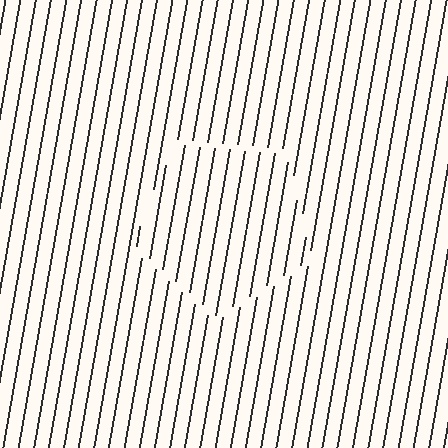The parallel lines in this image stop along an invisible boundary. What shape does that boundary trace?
An illusory pentagon. The interior of the shape contains the same grating, shifted by half a period — the contour is defined by the phase discontinuity where line-ends from the inner and outer gratings abut.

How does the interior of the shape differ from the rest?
The interior of the shape contains the same grating, shifted by half a period — the contour is defined by the phase discontinuity where line-ends from the inner and outer gratings abut.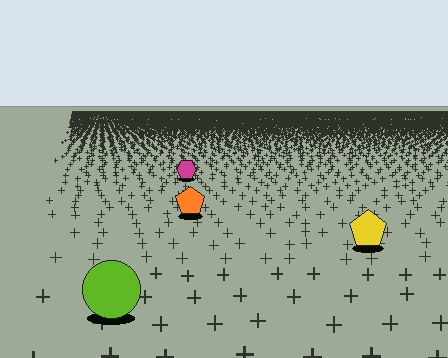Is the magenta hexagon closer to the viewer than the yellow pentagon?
No. The yellow pentagon is closer — you can tell from the texture gradient: the ground texture is coarser near it.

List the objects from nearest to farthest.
From nearest to farthest: the lime circle, the yellow pentagon, the orange pentagon, the magenta hexagon.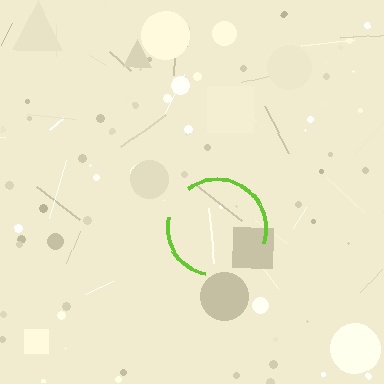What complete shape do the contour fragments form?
The contour fragments form a circle.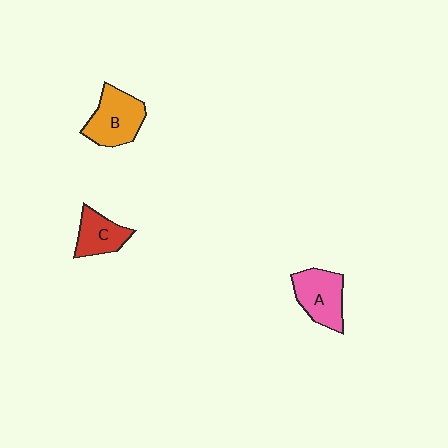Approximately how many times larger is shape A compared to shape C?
Approximately 1.3 times.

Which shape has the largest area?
Shape B (orange).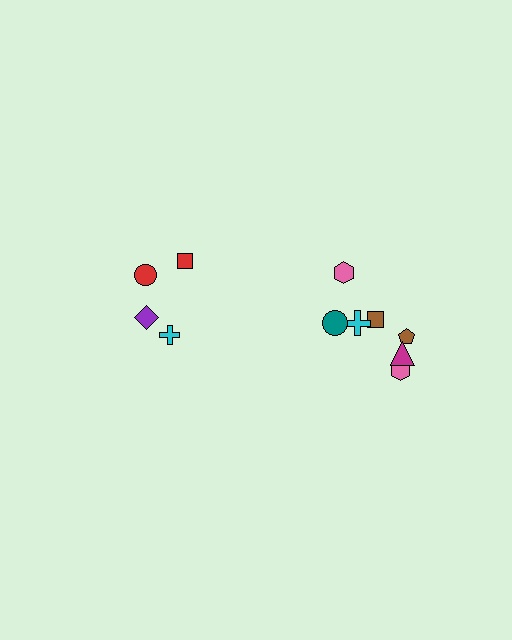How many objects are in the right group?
There are 7 objects.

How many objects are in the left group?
There are 4 objects.